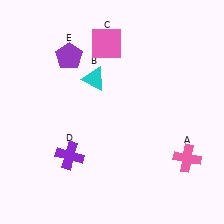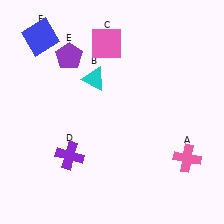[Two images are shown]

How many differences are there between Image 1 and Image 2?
There is 1 difference between the two images.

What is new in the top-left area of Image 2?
A blue square (F) was added in the top-left area of Image 2.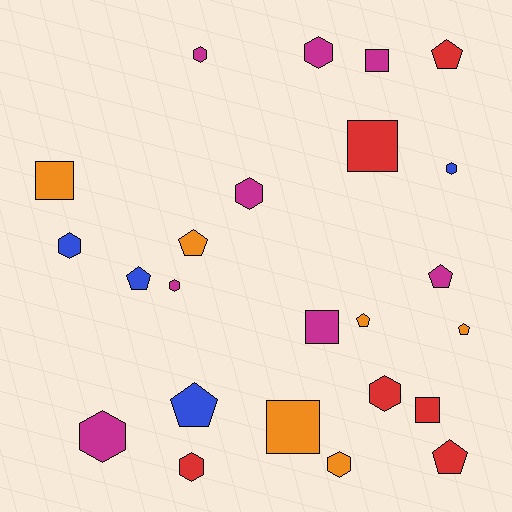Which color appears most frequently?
Magenta, with 8 objects.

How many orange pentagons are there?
There are 3 orange pentagons.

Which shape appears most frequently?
Hexagon, with 10 objects.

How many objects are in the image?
There are 24 objects.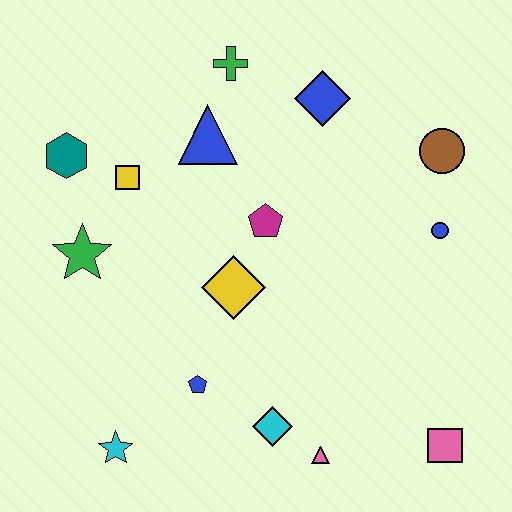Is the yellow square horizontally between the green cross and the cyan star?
Yes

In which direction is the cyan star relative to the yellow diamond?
The cyan star is below the yellow diamond.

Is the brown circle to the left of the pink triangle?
No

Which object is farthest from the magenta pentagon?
The pink square is farthest from the magenta pentagon.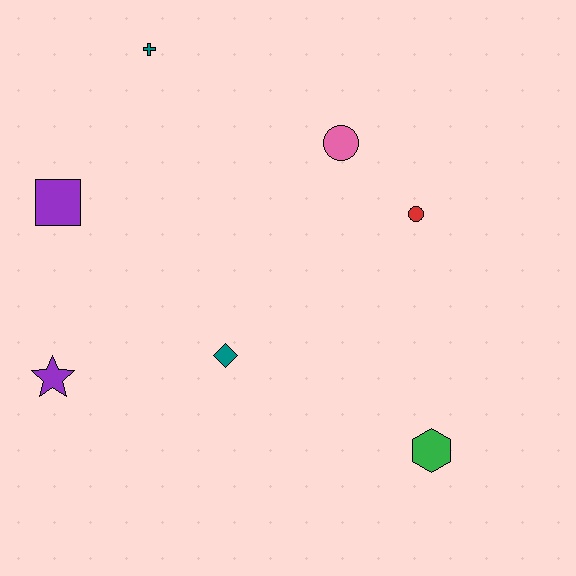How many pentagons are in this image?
There are no pentagons.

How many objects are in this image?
There are 7 objects.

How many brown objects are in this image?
There are no brown objects.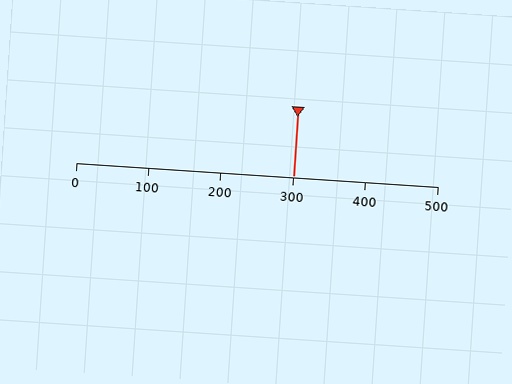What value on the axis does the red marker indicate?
The marker indicates approximately 300.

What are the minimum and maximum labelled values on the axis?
The axis runs from 0 to 500.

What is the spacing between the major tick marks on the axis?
The major ticks are spaced 100 apart.